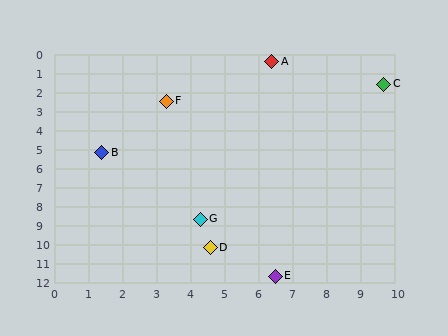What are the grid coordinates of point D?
Point D is at approximately (4.6, 10.2).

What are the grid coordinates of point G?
Point G is at approximately (4.3, 8.7).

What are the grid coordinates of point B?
Point B is at approximately (1.4, 5.2).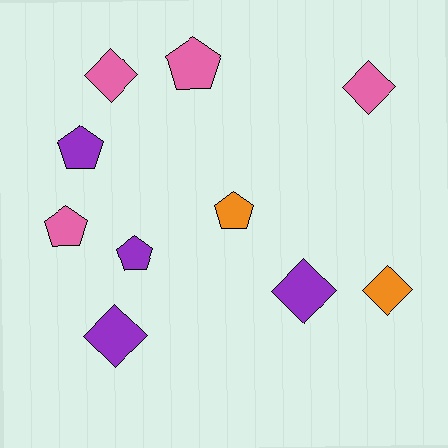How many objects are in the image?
There are 10 objects.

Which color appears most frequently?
Pink, with 4 objects.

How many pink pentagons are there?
There are 2 pink pentagons.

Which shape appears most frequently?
Pentagon, with 5 objects.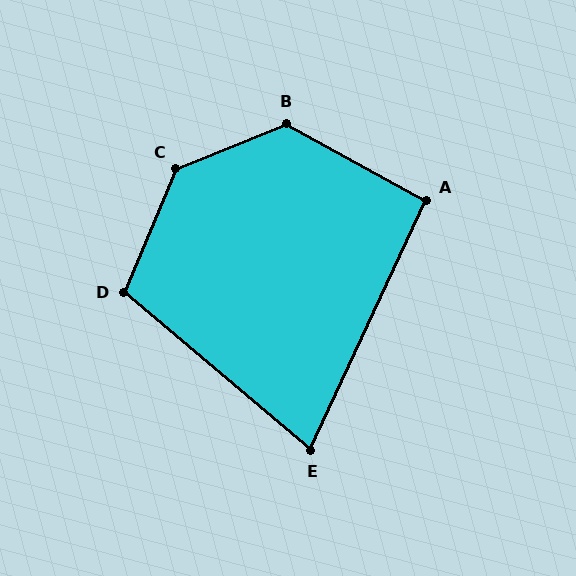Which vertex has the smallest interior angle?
E, at approximately 75 degrees.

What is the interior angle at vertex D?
Approximately 108 degrees (obtuse).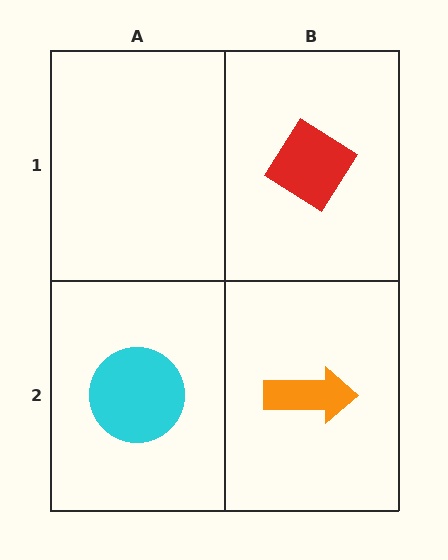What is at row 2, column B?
An orange arrow.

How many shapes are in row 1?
1 shape.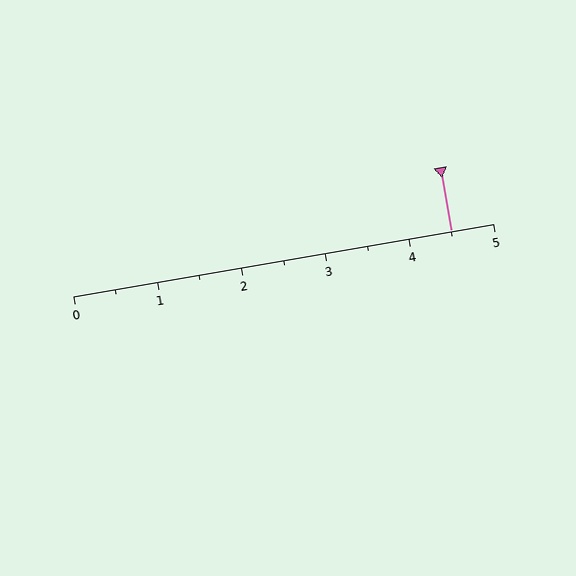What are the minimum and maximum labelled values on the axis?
The axis runs from 0 to 5.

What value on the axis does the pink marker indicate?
The marker indicates approximately 4.5.